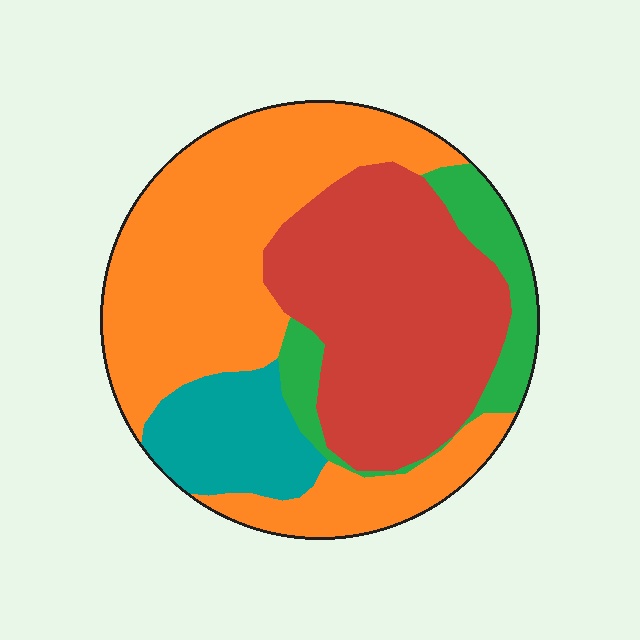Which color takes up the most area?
Orange, at roughly 45%.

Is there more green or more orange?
Orange.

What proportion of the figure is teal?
Teal takes up less than a quarter of the figure.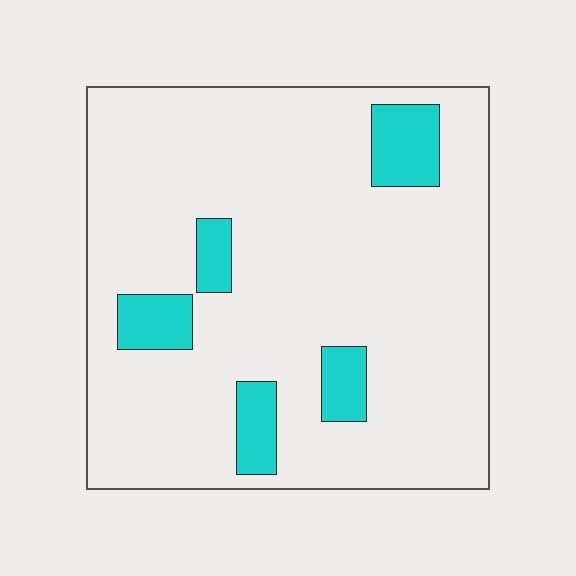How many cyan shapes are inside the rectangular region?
5.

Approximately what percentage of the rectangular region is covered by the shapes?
Approximately 10%.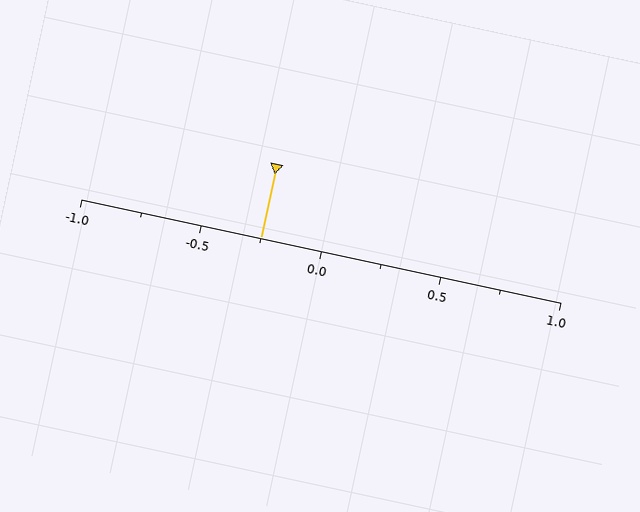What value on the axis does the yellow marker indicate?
The marker indicates approximately -0.25.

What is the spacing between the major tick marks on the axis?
The major ticks are spaced 0.5 apart.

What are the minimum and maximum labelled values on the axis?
The axis runs from -1.0 to 1.0.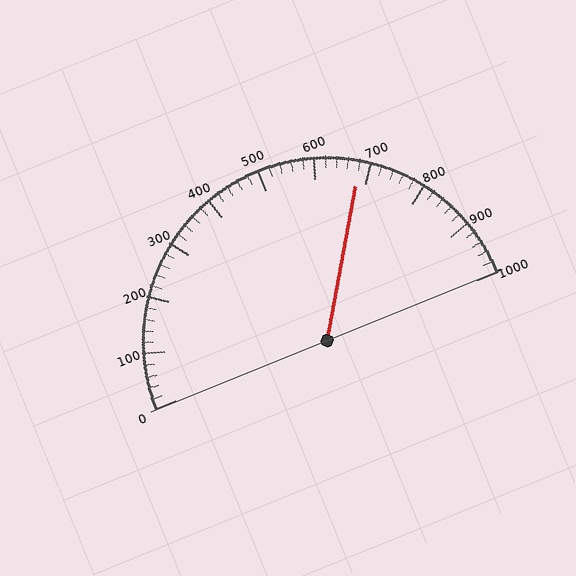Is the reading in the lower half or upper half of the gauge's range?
The reading is in the upper half of the range (0 to 1000).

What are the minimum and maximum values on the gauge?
The gauge ranges from 0 to 1000.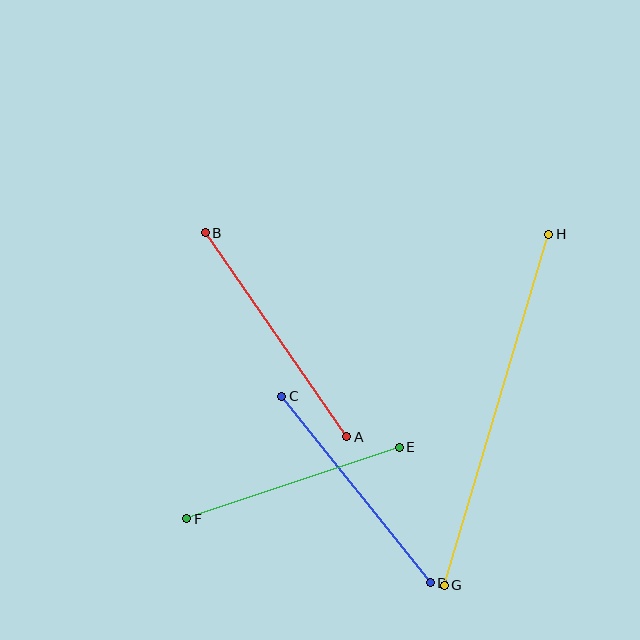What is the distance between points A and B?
The distance is approximately 248 pixels.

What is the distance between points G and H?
The distance is approximately 366 pixels.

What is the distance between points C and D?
The distance is approximately 238 pixels.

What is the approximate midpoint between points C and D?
The midpoint is at approximately (356, 490) pixels.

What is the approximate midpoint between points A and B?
The midpoint is at approximately (276, 335) pixels.